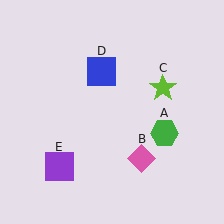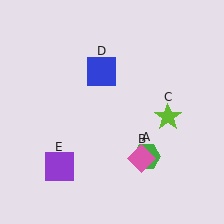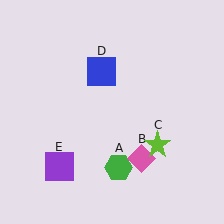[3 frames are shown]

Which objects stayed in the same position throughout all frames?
Pink diamond (object B) and blue square (object D) and purple square (object E) remained stationary.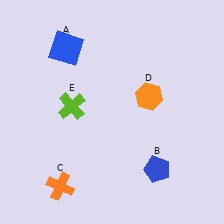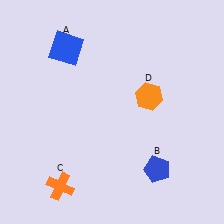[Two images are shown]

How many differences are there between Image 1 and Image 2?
There is 1 difference between the two images.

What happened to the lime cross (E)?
The lime cross (E) was removed in Image 2. It was in the top-left area of Image 1.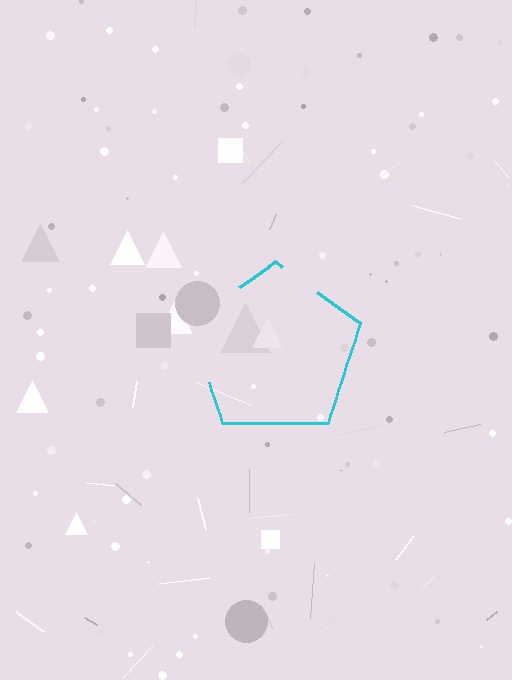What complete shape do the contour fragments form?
The contour fragments form a pentagon.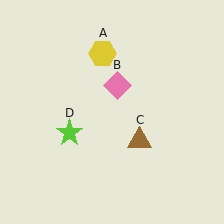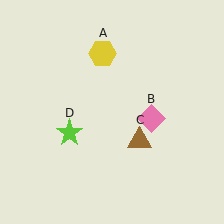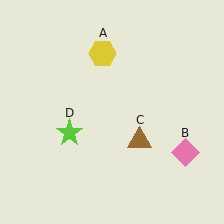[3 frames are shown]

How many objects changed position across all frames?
1 object changed position: pink diamond (object B).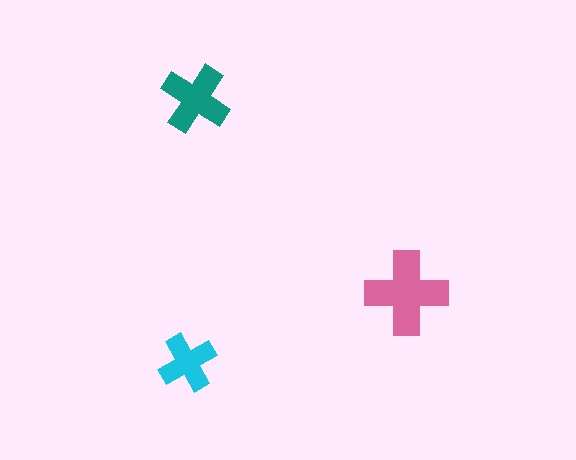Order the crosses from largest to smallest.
the pink one, the teal one, the cyan one.